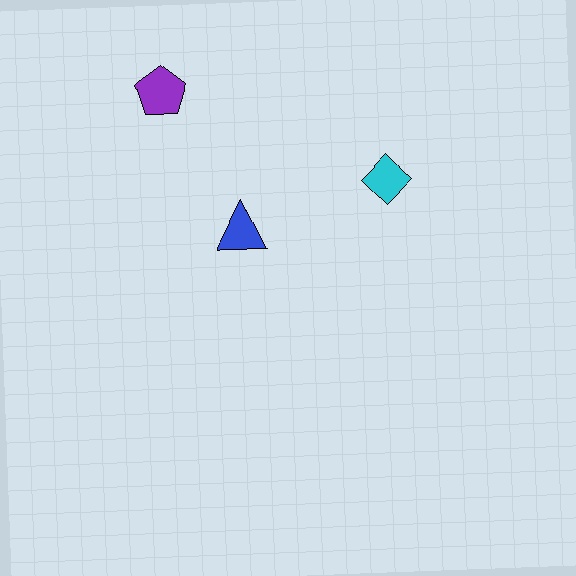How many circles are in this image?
There are no circles.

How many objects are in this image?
There are 3 objects.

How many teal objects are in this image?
There are no teal objects.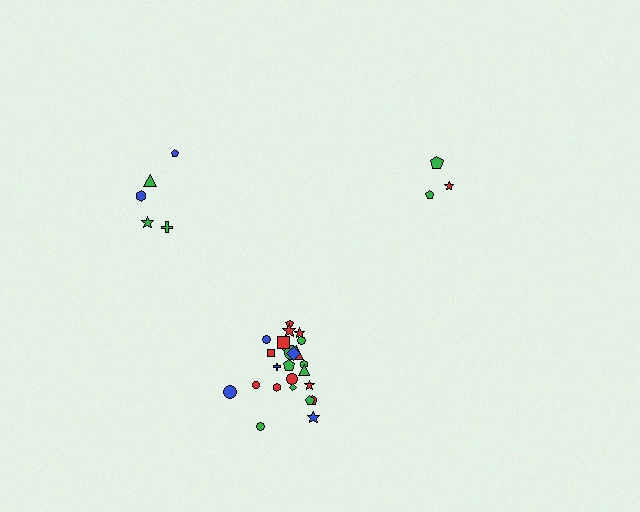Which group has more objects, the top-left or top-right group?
The top-left group.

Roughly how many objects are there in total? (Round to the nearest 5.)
Roughly 35 objects in total.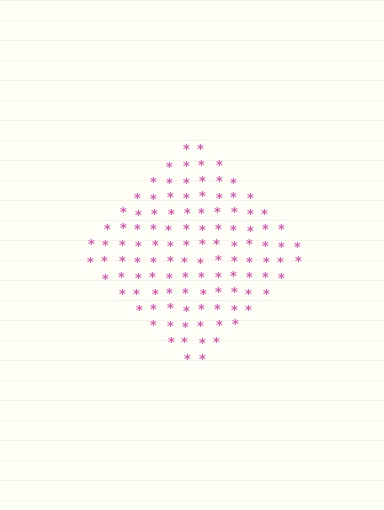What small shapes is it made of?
It is made of small asterisks.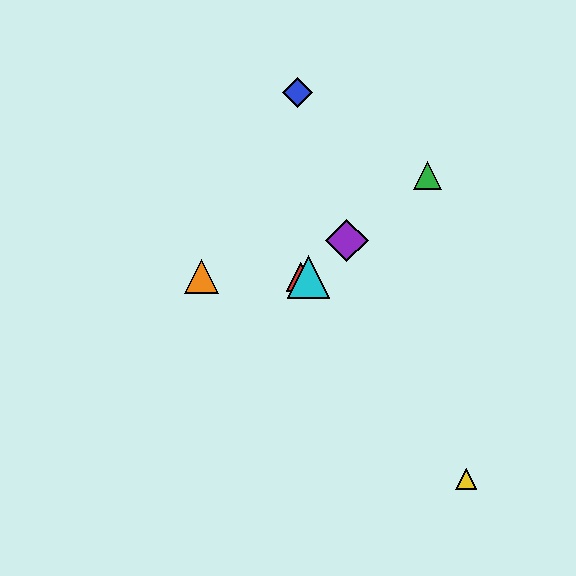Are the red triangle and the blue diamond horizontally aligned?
No, the red triangle is at y≈277 and the blue diamond is at y≈92.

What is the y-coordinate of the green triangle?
The green triangle is at y≈176.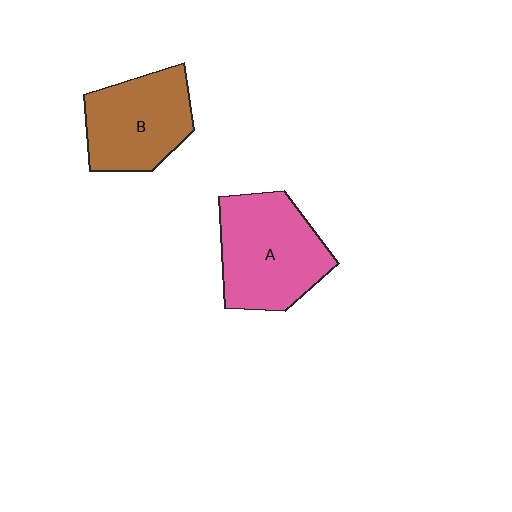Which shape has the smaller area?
Shape B (brown).